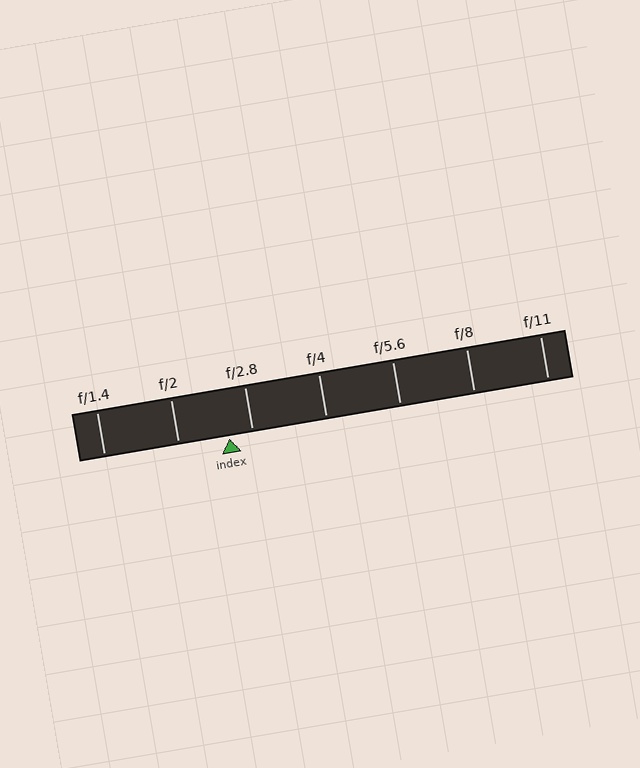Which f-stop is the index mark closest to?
The index mark is closest to f/2.8.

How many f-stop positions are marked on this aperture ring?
There are 7 f-stop positions marked.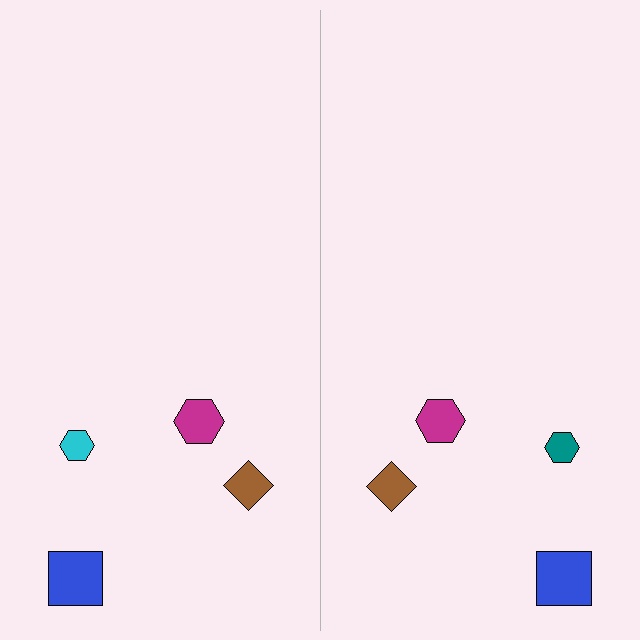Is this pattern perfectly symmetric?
No, the pattern is not perfectly symmetric. The teal hexagon on the right side breaks the symmetry — its mirror counterpart is cyan.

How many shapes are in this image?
There are 8 shapes in this image.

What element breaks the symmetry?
The teal hexagon on the right side breaks the symmetry — its mirror counterpart is cyan.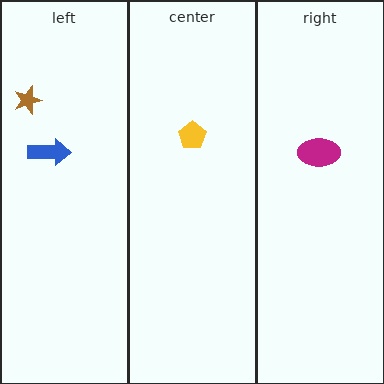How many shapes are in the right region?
1.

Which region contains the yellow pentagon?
The center region.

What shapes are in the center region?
The yellow pentagon.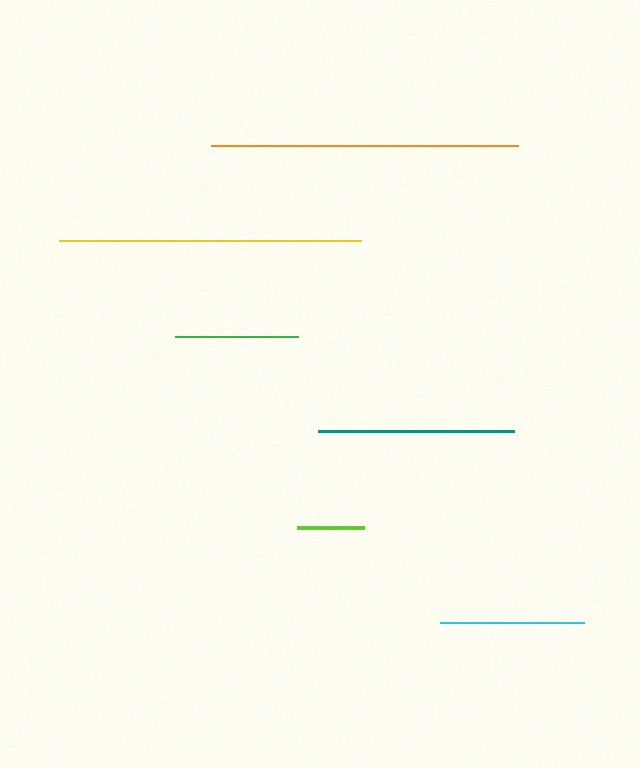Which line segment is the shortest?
The lime line is the shortest at approximately 68 pixels.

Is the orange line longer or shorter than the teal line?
The orange line is longer than the teal line.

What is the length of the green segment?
The green segment is approximately 123 pixels long.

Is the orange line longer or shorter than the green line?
The orange line is longer than the green line.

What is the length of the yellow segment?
The yellow segment is approximately 302 pixels long.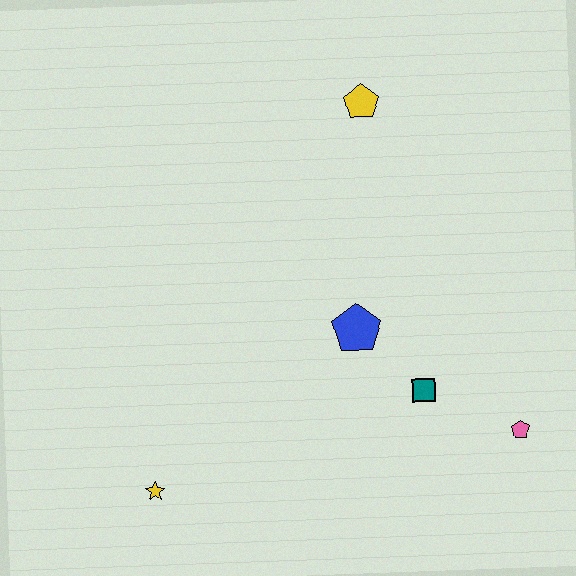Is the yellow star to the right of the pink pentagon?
No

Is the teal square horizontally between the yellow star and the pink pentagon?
Yes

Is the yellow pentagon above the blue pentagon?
Yes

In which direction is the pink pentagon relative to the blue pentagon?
The pink pentagon is to the right of the blue pentagon.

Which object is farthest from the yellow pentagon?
The yellow star is farthest from the yellow pentagon.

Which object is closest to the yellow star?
The blue pentagon is closest to the yellow star.